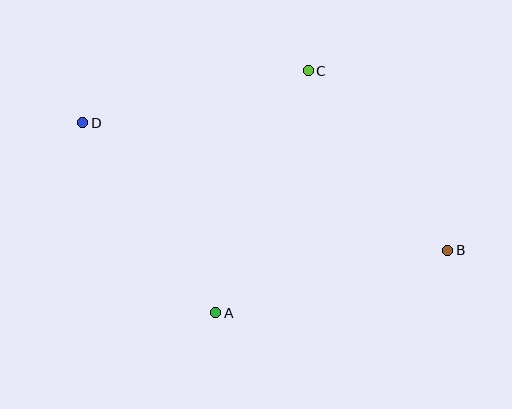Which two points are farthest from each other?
Points B and D are farthest from each other.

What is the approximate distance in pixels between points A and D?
The distance between A and D is approximately 232 pixels.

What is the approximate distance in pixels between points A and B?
The distance between A and B is approximately 240 pixels.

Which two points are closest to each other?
Points B and C are closest to each other.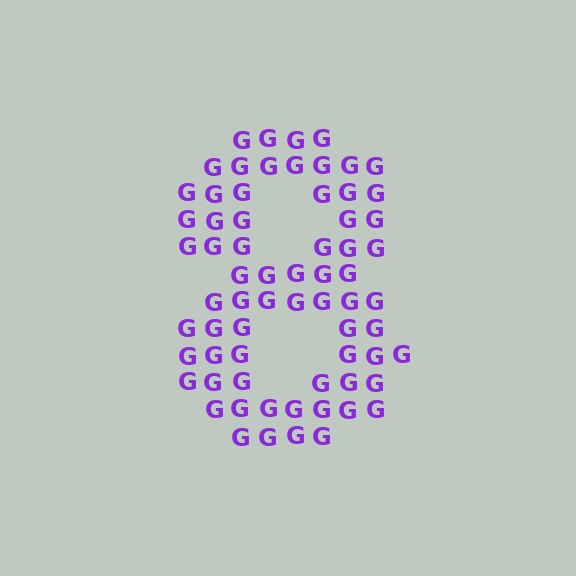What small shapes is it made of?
It is made of small letter G's.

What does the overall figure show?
The overall figure shows the digit 8.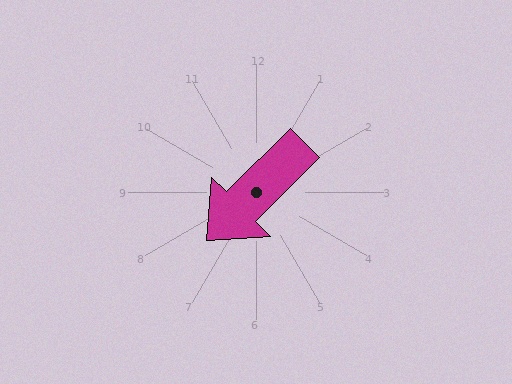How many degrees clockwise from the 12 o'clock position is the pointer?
Approximately 225 degrees.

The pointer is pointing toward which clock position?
Roughly 8 o'clock.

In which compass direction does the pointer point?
Southwest.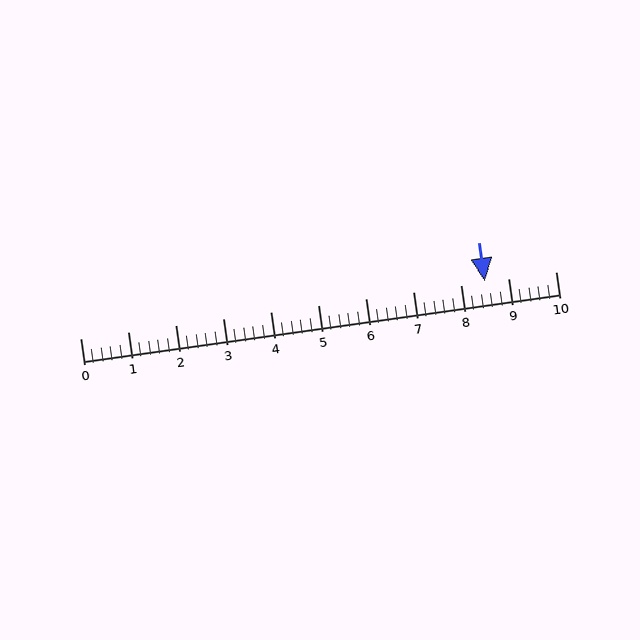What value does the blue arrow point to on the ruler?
The blue arrow points to approximately 8.5.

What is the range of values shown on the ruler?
The ruler shows values from 0 to 10.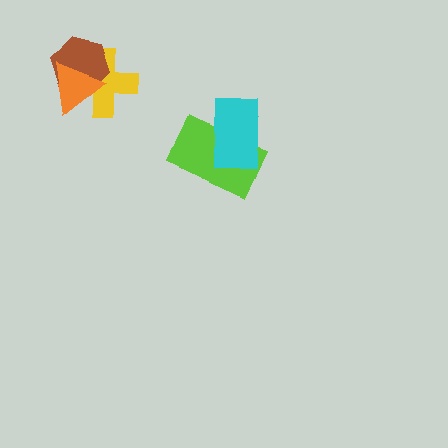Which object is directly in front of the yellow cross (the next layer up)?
The brown hexagon is directly in front of the yellow cross.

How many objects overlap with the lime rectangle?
1 object overlaps with the lime rectangle.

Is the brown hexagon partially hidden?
Yes, it is partially covered by another shape.